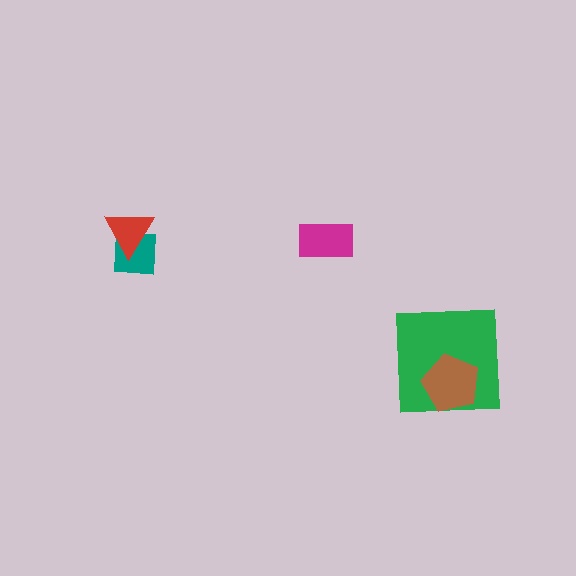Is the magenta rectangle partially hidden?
No, no other shape covers it.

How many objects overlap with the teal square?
1 object overlaps with the teal square.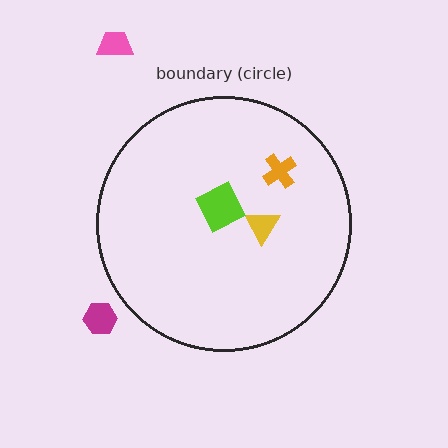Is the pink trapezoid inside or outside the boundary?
Outside.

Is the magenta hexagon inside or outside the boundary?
Outside.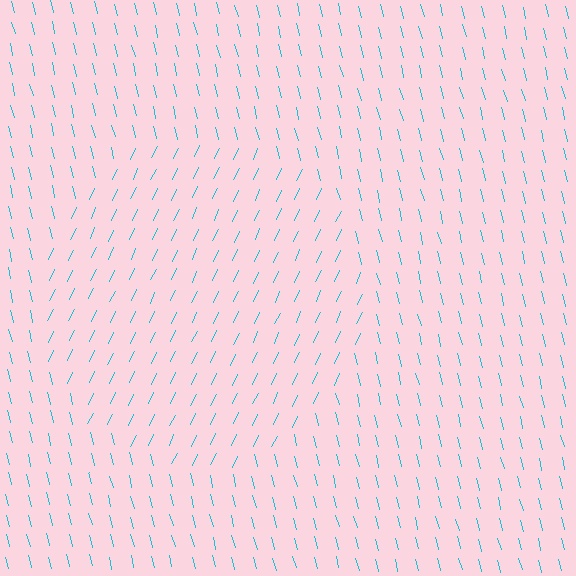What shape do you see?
I see a circle.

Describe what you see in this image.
The image is filled with small cyan line segments. A circle region in the image has lines oriented differently from the surrounding lines, creating a visible texture boundary.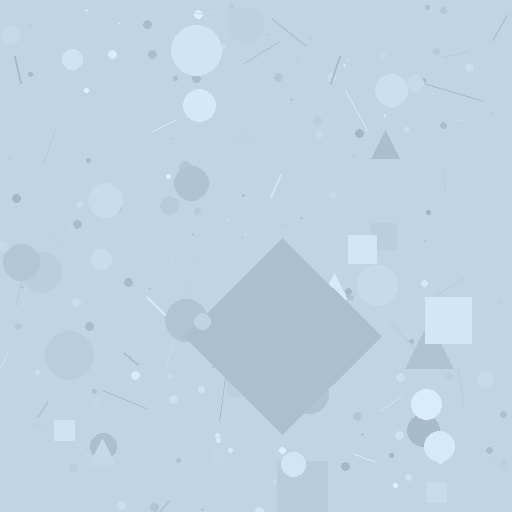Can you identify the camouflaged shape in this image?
The camouflaged shape is a diamond.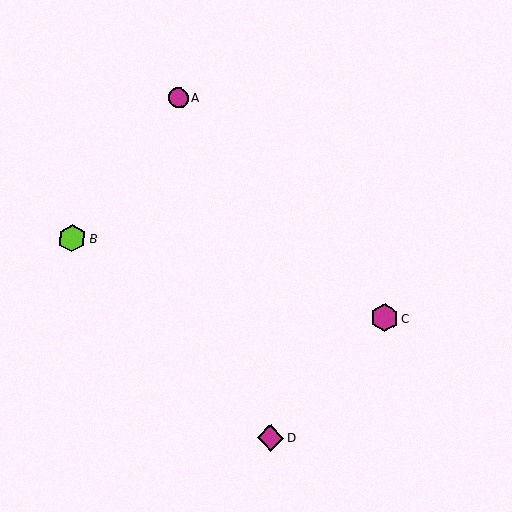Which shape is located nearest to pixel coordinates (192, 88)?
The magenta circle (labeled A) at (178, 98) is nearest to that location.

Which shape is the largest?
The lime hexagon (labeled B) is the largest.